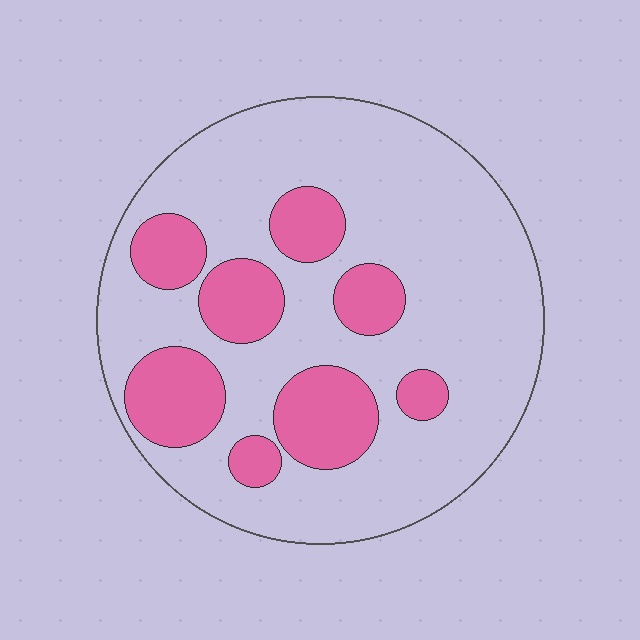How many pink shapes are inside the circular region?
8.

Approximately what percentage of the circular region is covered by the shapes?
Approximately 25%.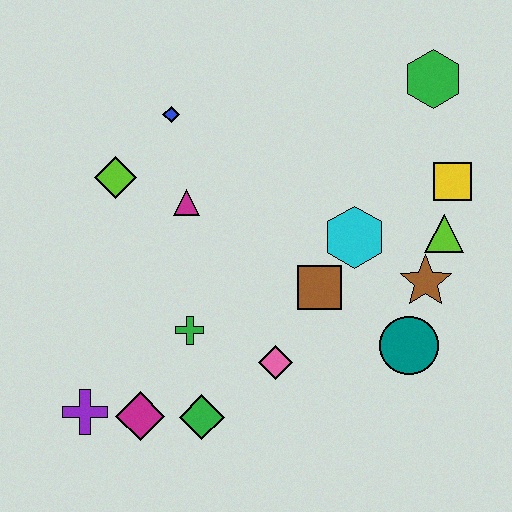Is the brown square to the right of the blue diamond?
Yes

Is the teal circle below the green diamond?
No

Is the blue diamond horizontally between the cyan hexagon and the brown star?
No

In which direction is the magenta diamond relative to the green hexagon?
The magenta diamond is below the green hexagon.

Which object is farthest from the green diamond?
The green hexagon is farthest from the green diamond.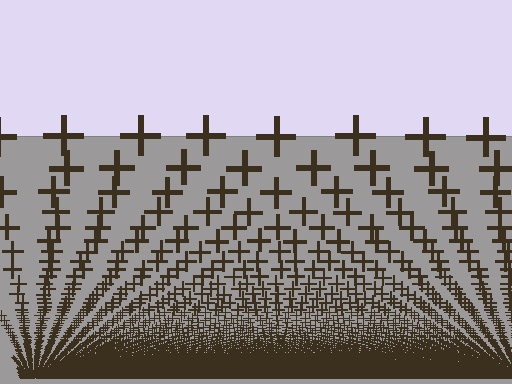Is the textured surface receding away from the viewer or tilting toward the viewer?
The surface appears to tilt toward the viewer. Texture elements get larger and sparser toward the top.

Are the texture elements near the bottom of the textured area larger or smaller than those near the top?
Smaller. The gradient is inverted — elements near the bottom are smaller and denser.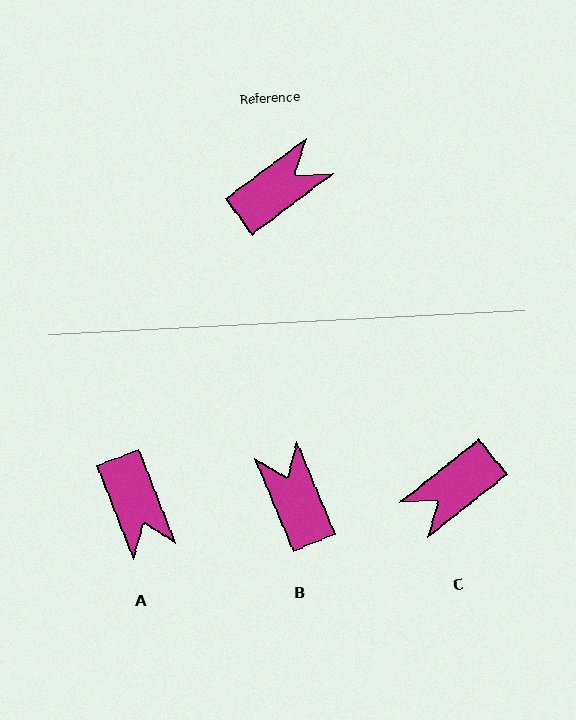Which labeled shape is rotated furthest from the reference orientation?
C, about 178 degrees away.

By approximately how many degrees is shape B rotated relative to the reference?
Approximately 75 degrees counter-clockwise.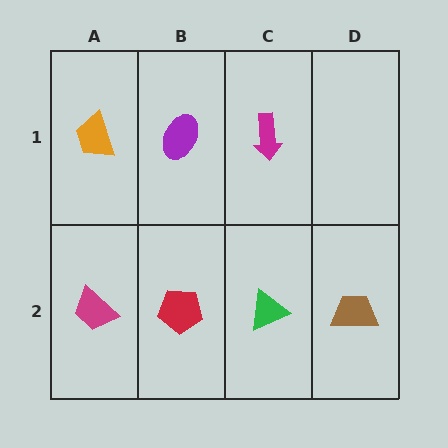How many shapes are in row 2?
4 shapes.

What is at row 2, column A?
A magenta trapezoid.